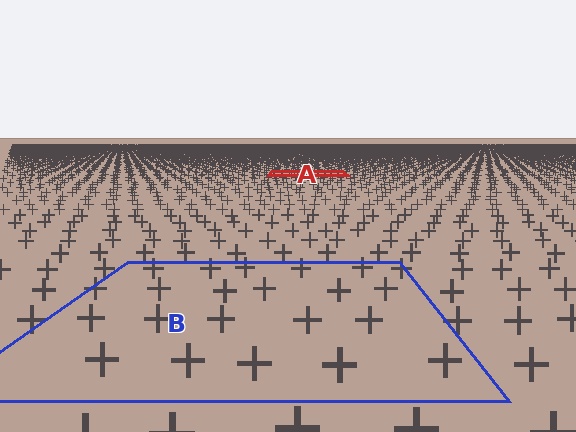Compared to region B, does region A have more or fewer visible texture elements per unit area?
Region A has more texture elements per unit area — they are packed more densely because it is farther away.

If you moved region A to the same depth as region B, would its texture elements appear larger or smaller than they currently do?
They would appear larger. At a closer depth, the same texture elements are projected at a bigger on-screen size.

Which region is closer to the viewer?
Region B is closer. The texture elements there are larger and more spread out.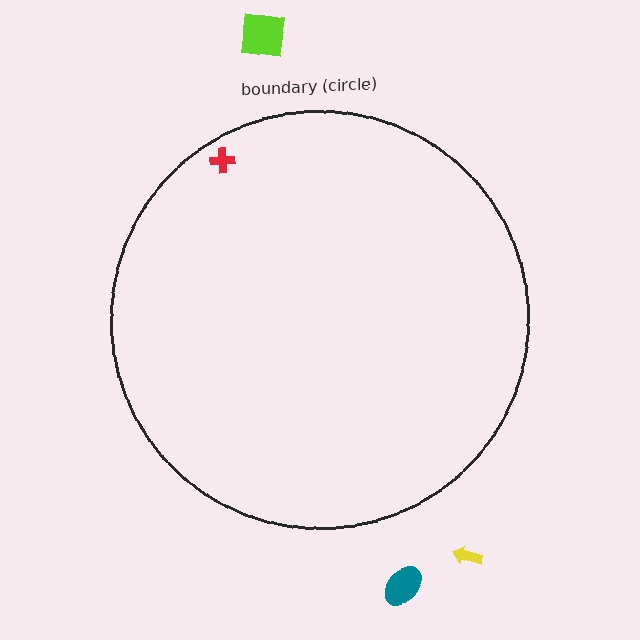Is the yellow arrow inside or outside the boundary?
Outside.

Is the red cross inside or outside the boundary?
Inside.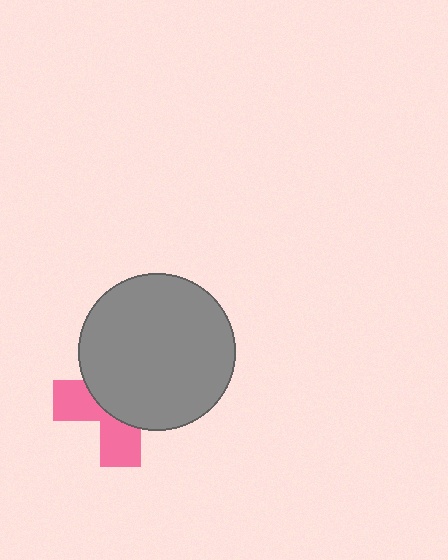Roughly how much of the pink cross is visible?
A small part of it is visible (roughly 38%).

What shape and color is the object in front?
The object in front is a gray circle.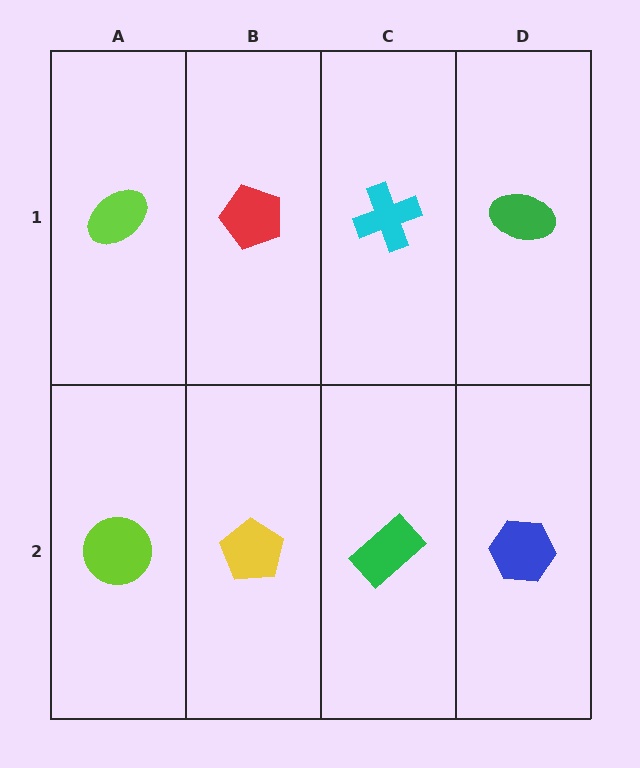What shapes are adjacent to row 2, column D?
A green ellipse (row 1, column D), a green rectangle (row 2, column C).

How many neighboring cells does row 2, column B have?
3.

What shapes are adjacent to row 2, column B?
A red pentagon (row 1, column B), a lime circle (row 2, column A), a green rectangle (row 2, column C).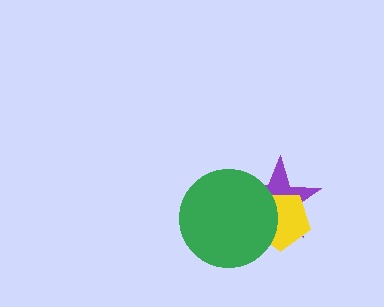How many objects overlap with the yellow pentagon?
2 objects overlap with the yellow pentagon.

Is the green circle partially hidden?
No, no other shape covers it.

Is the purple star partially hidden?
Yes, it is partially covered by another shape.